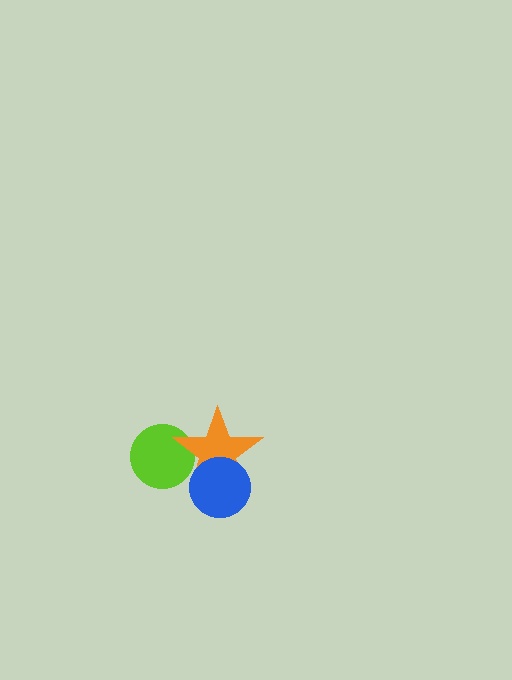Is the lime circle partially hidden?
Yes, it is partially covered by another shape.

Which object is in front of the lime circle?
The orange star is in front of the lime circle.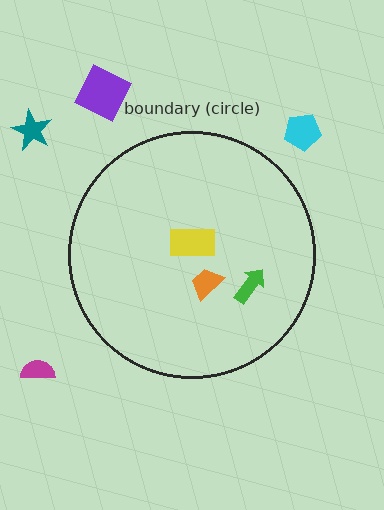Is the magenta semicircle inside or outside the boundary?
Outside.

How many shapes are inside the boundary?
3 inside, 4 outside.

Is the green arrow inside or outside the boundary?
Inside.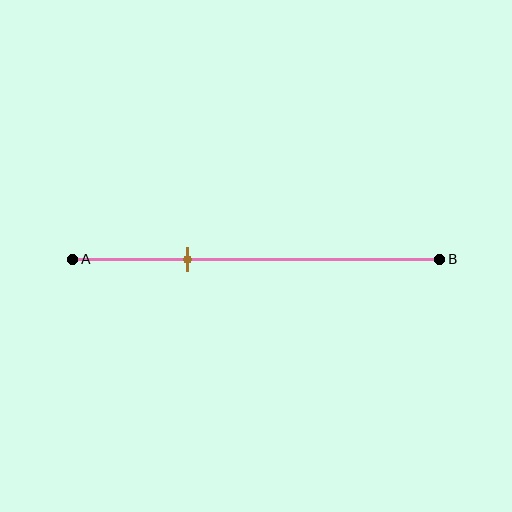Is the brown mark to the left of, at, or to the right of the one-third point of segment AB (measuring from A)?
The brown mark is approximately at the one-third point of segment AB.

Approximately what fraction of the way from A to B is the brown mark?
The brown mark is approximately 30% of the way from A to B.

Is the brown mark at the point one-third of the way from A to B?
Yes, the mark is approximately at the one-third point.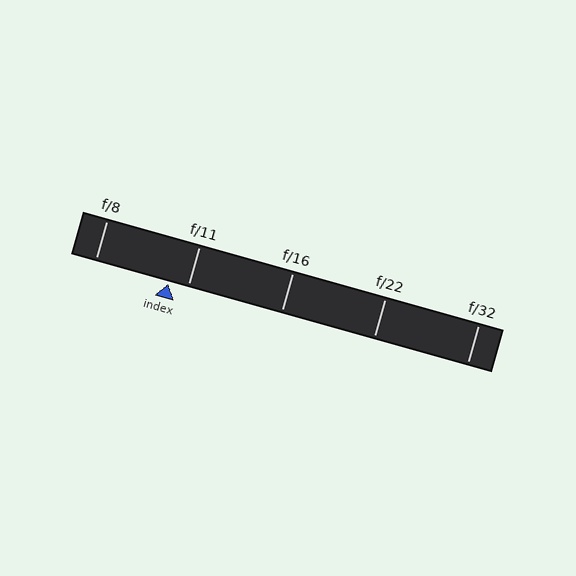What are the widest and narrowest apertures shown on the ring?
The widest aperture shown is f/8 and the narrowest is f/32.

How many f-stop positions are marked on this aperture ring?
There are 5 f-stop positions marked.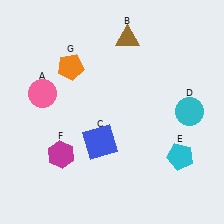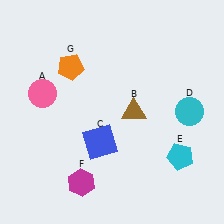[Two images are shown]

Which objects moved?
The objects that moved are: the brown triangle (B), the magenta hexagon (F).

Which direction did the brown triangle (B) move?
The brown triangle (B) moved down.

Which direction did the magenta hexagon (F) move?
The magenta hexagon (F) moved down.